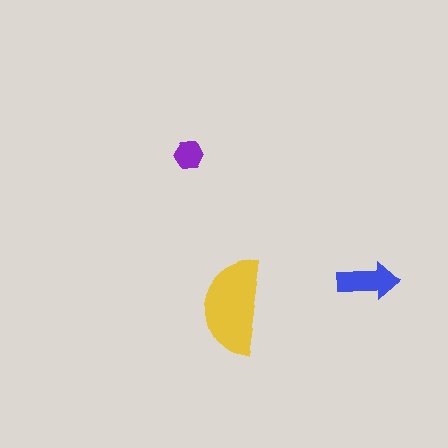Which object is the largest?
The yellow semicircle.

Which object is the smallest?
The purple hexagon.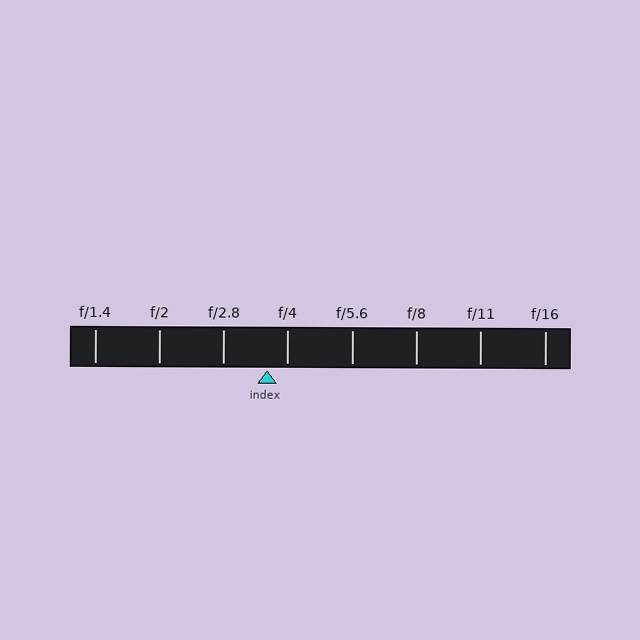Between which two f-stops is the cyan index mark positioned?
The index mark is between f/2.8 and f/4.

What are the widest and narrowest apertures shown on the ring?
The widest aperture shown is f/1.4 and the narrowest is f/16.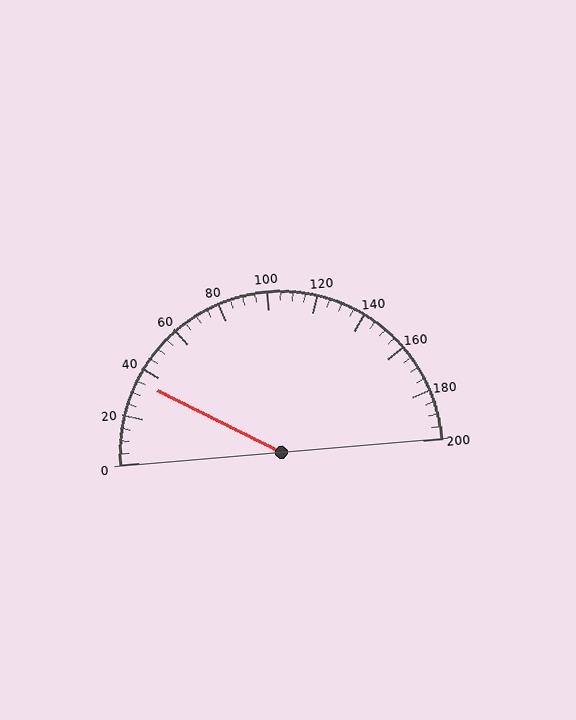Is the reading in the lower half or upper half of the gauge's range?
The reading is in the lower half of the range (0 to 200).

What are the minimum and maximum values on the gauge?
The gauge ranges from 0 to 200.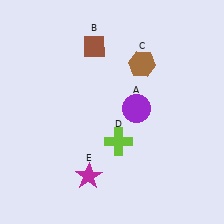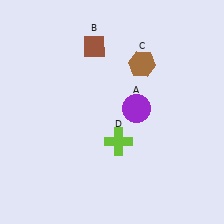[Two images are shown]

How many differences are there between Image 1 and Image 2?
There is 1 difference between the two images.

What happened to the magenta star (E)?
The magenta star (E) was removed in Image 2. It was in the bottom-left area of Image 1.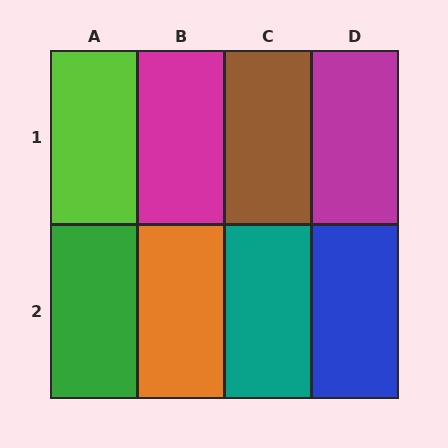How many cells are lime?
1 cell is lime.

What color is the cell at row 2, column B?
Orange.